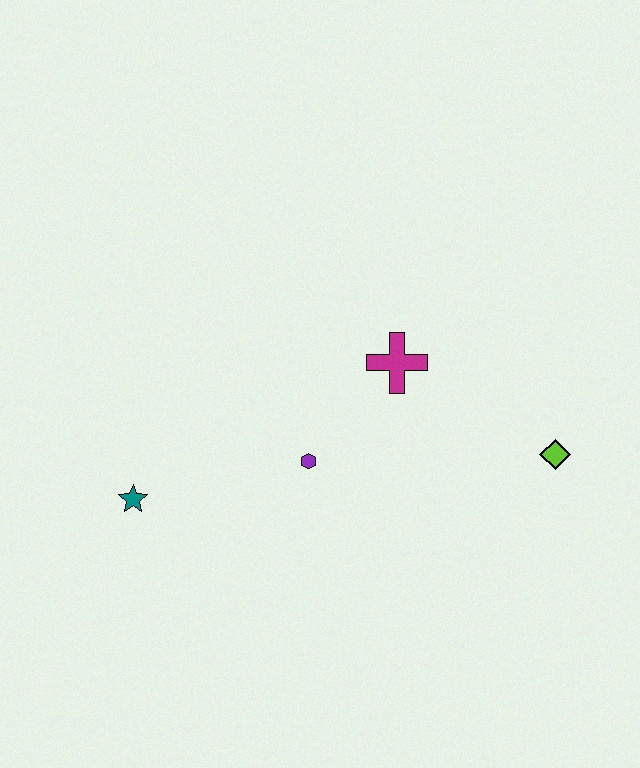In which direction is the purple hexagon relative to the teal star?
The purple hexagon is to the right of the teal star.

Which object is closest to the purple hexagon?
The magenta cross is closest to the purple hexagon.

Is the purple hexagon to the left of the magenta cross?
Yes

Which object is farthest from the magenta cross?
The teal star is farthest from the magenta cross.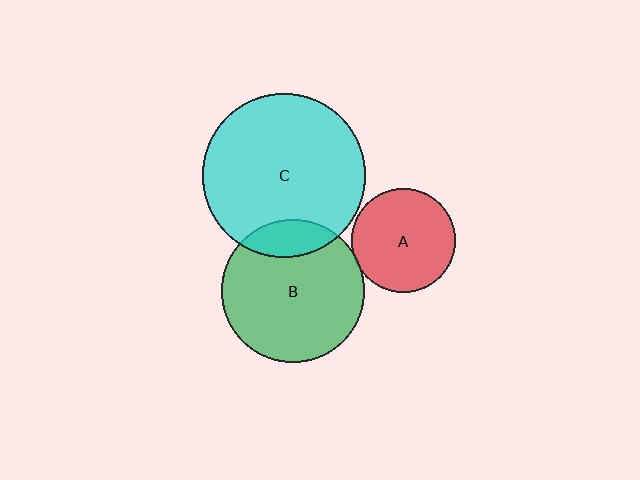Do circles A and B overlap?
Yes.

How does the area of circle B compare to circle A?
Approximately 1.9 times.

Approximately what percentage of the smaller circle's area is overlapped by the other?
Approximately 5%.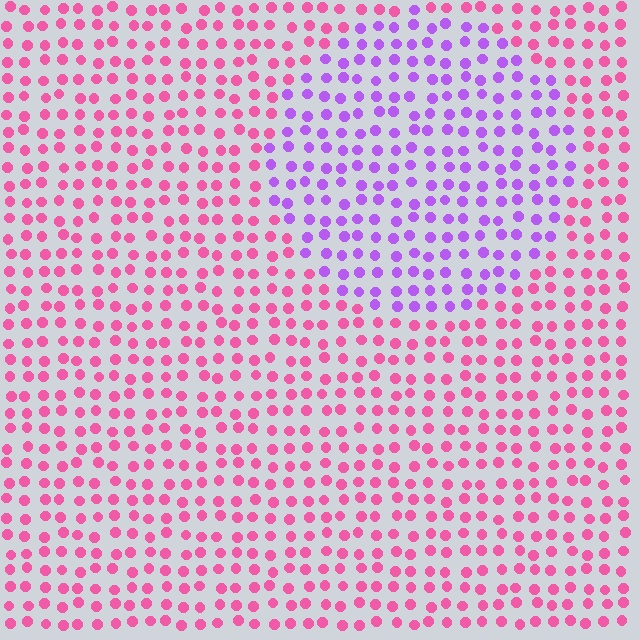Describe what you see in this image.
The image is filled with small pink elements in a uniform arrangement. A circle-shaped region is visible where the elements are tinted to a slightly different hue, forming a subtle color boundary.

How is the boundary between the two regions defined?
The boundary is defined purely by a slight shift in hue (about 52 degrees). Spacing, size, and orientation are identical on both sides.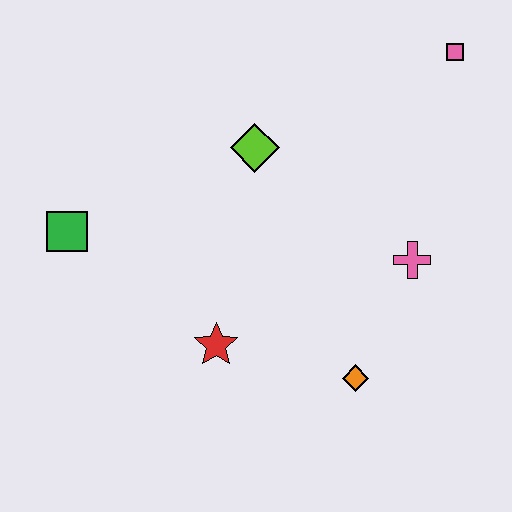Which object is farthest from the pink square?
The green square is farthest from the pink square.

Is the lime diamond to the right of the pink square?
No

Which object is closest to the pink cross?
The orange diamond is closest to the pink cross.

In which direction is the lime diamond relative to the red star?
The lime diamond is above the red star.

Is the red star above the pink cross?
No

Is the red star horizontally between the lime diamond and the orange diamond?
No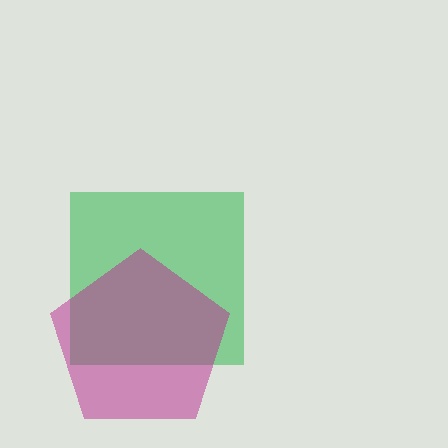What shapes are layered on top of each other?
The layered shapes are: a green square, a magenta pentagon.